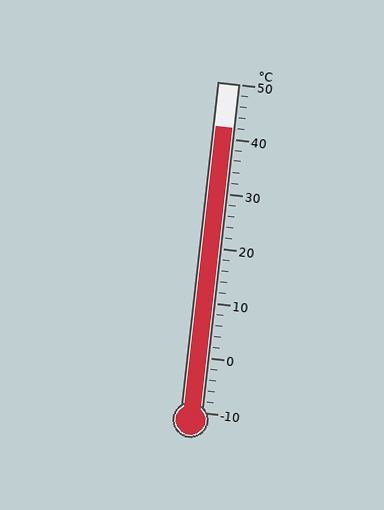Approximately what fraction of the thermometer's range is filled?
The thermometer is filled to approximately 85% of its range.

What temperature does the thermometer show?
The thermometer shows approximately 42°C.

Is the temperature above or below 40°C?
The temperature is above 40°C.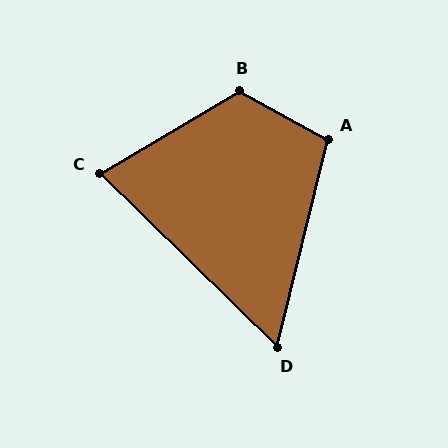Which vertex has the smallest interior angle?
D, at approximately 60 degrees.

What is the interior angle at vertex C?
Approximately 75 degrees (acute).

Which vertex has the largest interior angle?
B, at approximately 120 degrees.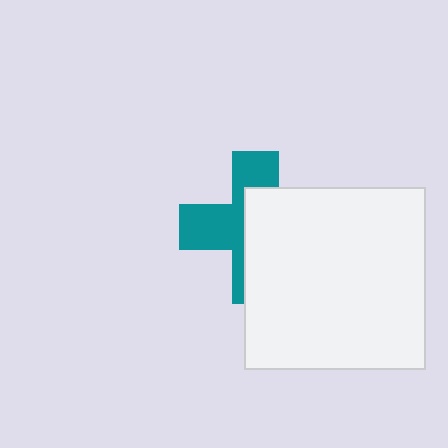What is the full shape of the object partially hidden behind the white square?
The partially hidden object is a teal cross.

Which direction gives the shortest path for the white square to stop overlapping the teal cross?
Moving right gives the shortest separation.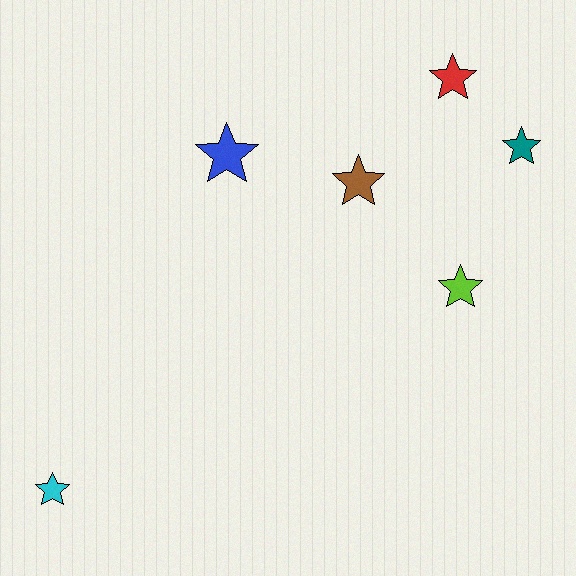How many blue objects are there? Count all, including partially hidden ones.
There is 1 blue object.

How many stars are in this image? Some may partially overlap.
There are 6 stars.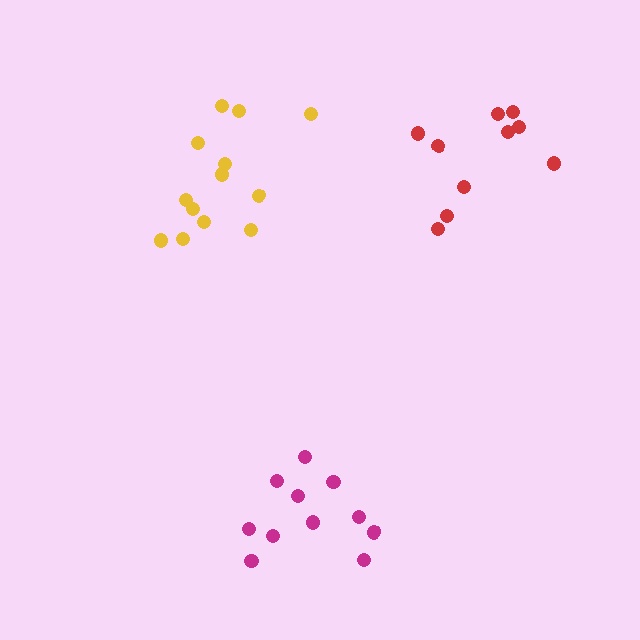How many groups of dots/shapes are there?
There are 3 groups.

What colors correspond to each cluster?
The clusters are colored: magenta, yellow, red.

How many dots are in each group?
Group 1: 11 dots, Group 2: 13 dots, Group 3: 10 dots (34 total).